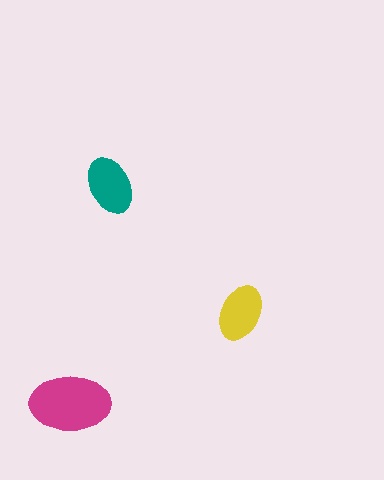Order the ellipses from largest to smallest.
the magenta one, the teal one, the yellow one.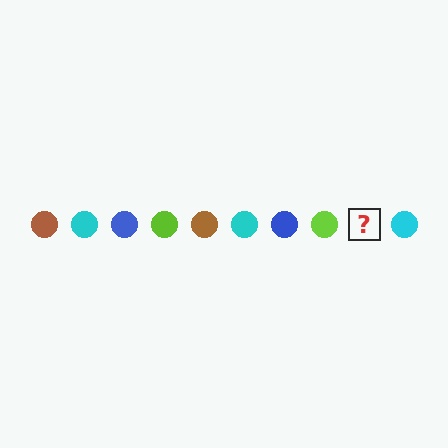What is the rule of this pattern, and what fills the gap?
The rule is that the pattern cycles through brown, cyan, blue, lime circles. The gap should be filled with a brown circle.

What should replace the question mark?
The question mark should be replaced with a brown circle.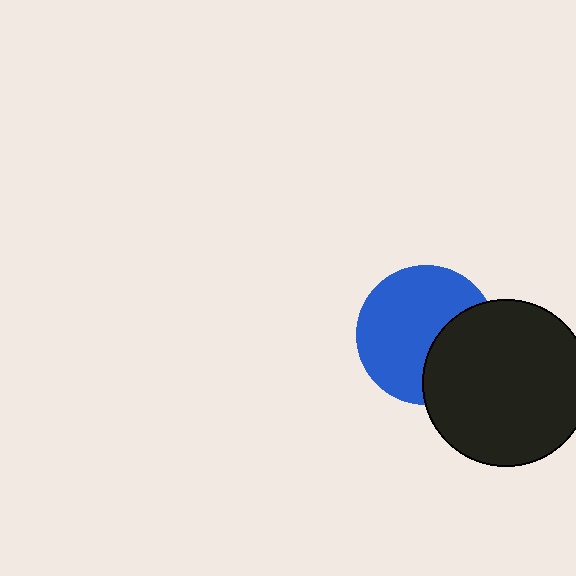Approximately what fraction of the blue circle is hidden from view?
Roughly 34% of the blue circle is hidden behind the black circle.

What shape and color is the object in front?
The object in front is a black circle.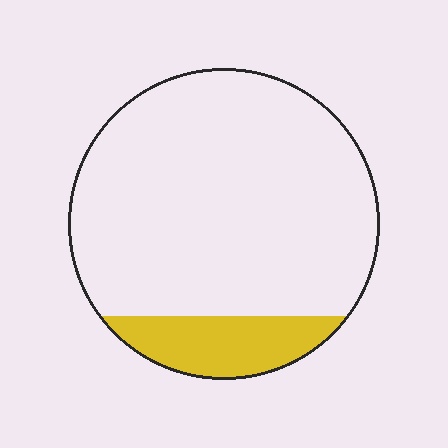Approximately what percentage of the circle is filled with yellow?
Approximately 15%.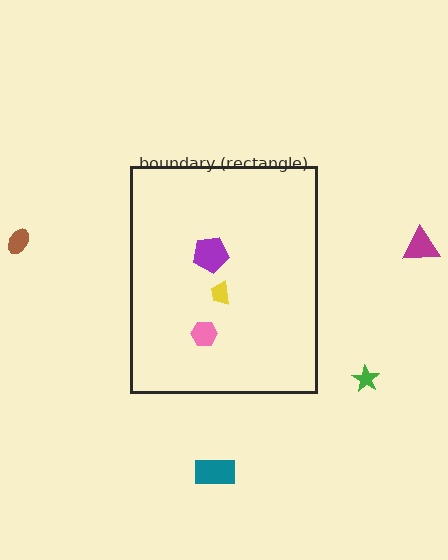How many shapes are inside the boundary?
3 inside, 4 outside.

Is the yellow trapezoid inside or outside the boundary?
Inside.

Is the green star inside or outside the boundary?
Outside.